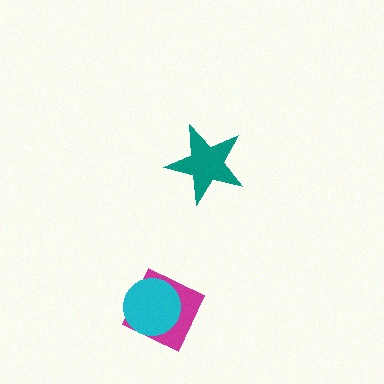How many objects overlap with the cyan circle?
1 object overlaps with the cyan circle.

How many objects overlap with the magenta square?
1 object overlaps with the magenta square.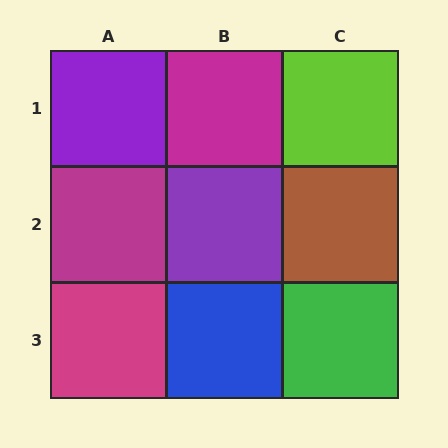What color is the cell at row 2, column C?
Brown.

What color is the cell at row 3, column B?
Blue.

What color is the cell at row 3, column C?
Green.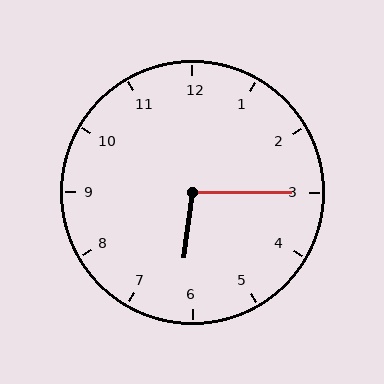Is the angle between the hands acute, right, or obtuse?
It is obtuse.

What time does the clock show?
6:15.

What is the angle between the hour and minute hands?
Approximately 98 degrees.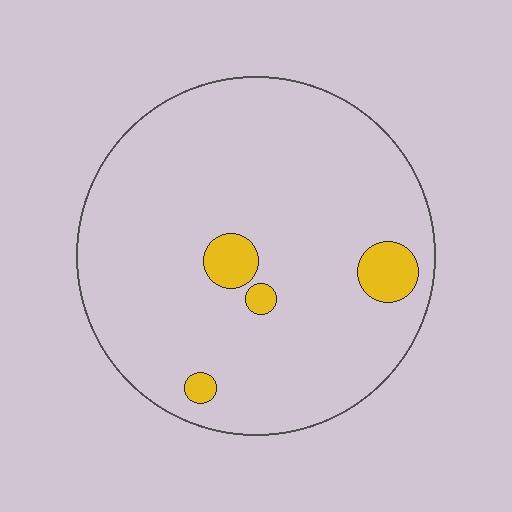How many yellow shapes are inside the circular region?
4.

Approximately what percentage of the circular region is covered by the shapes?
Approximately 5%.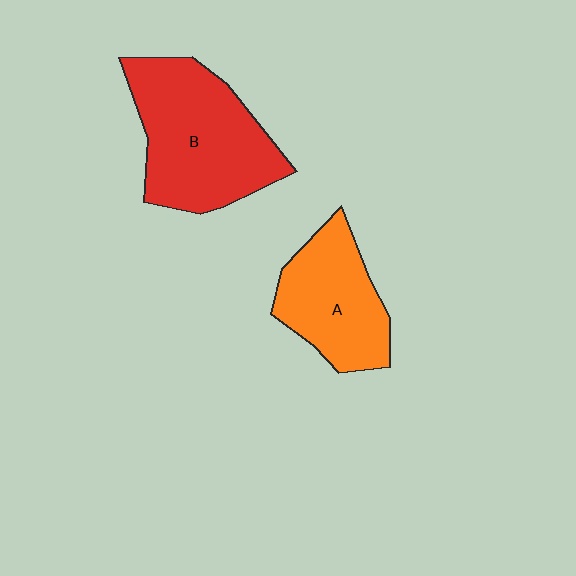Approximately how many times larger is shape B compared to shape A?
Approximately 1.4 times.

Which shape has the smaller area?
Shape A (orange).